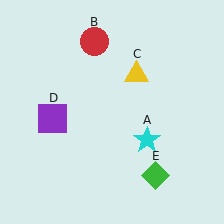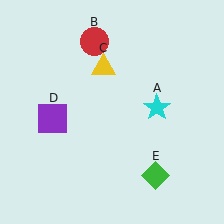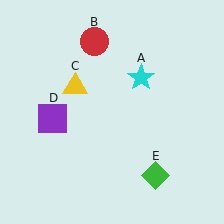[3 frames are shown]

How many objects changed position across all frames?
2 objects changed position: cyan star (object A), yellow triangle (object C).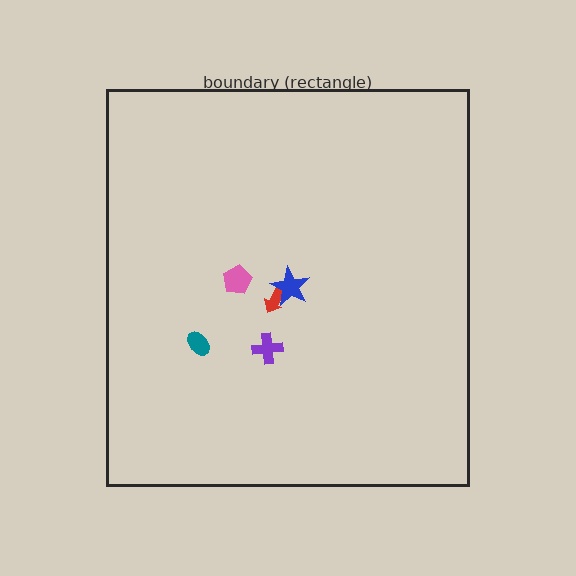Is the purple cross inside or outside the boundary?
Inside.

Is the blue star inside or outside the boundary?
Inside.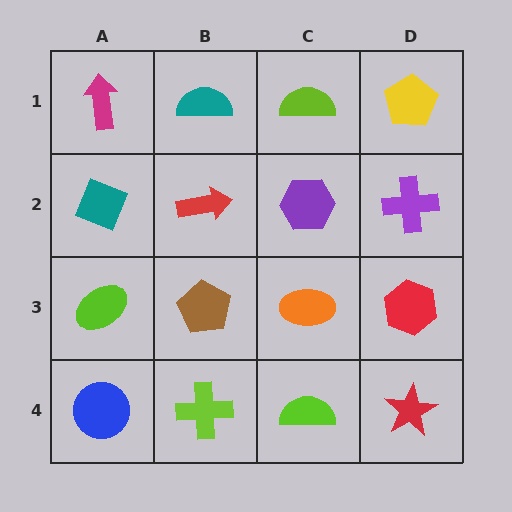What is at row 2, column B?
A red arrow.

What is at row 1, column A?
A magenta arrow.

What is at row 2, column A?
A teal diamond.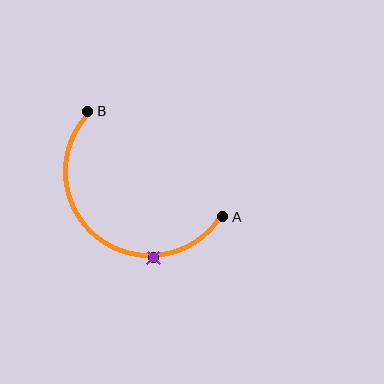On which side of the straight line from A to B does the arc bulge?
The arc bulges below and to the left of the straight line connecting A and B.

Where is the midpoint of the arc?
The arc midpoint is the point on the curve farthest from the straight line joining A and B. It sits below and to the left of that line.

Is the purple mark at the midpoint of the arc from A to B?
No. The purple mark lies on the arc but is closer to endpoint A. The arc midpoint would be at the point on the curve equidistant along the arc from both A and B.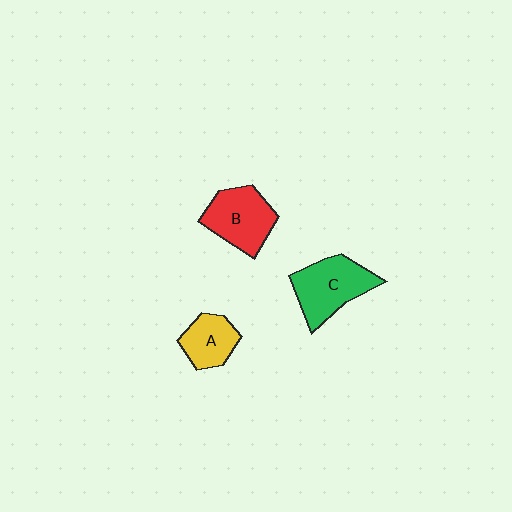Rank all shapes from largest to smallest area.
From largest to smallest: C (green), B (red), A (yellow).